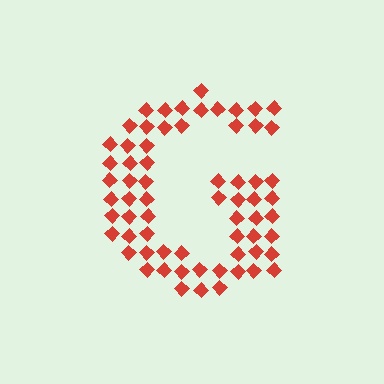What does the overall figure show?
The overall figure shows the letter G.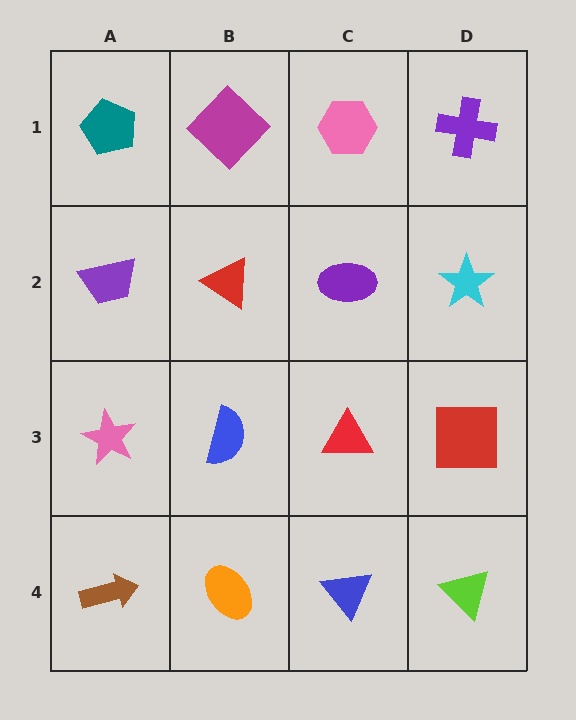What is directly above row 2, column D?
A purple cross.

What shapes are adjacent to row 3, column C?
A purple ellipse (row 2, column C), a blue triangle (row 4, column C), a blue semicircle (row 3, column B), a red square (row 3, column D).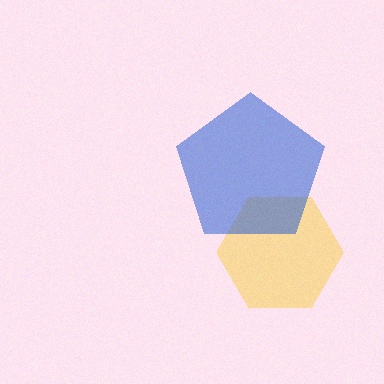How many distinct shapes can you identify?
There are 2 distinct shapes: a yellow hexagon, a blue pentagon.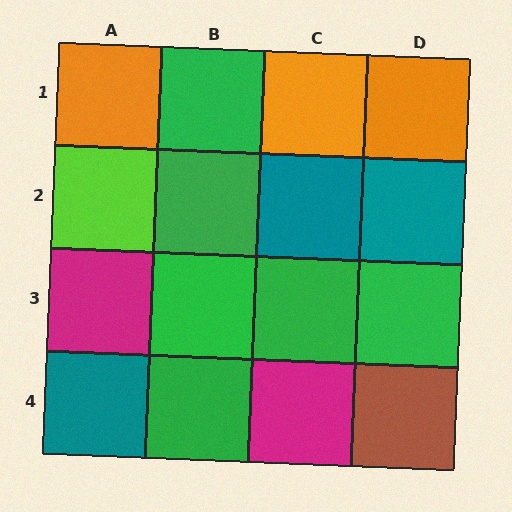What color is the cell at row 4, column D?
Brown.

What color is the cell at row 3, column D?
Green.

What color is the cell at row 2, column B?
Green.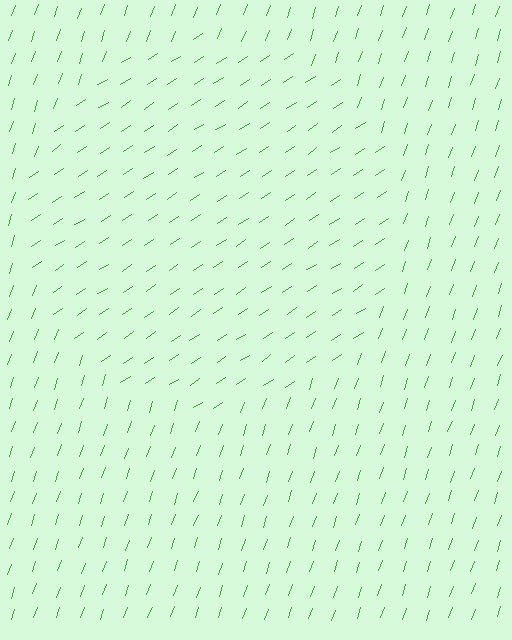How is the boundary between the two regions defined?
The boundary is defined purely by a change in line orientation (approximately 37 degrees difference). All lines are the same color and thickness.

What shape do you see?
I see a circle.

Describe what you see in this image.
The image is filled with small green line segments. A circle region in the image has lines oriented differently from the surrounding lines, creating a visible texture boundary.